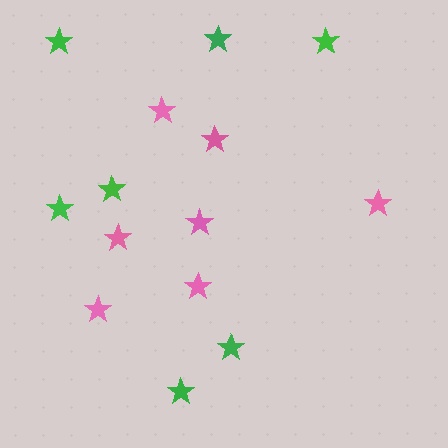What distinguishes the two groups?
There are 2 groups: one group of pink stars (7) and one group of green stars (7).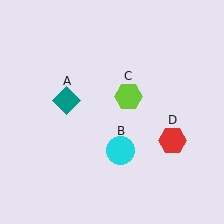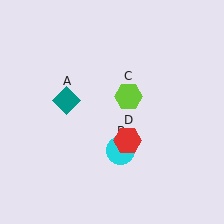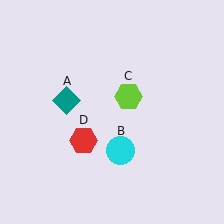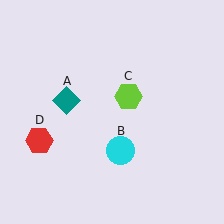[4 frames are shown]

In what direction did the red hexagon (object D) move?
The red hexagon (object D) moved left.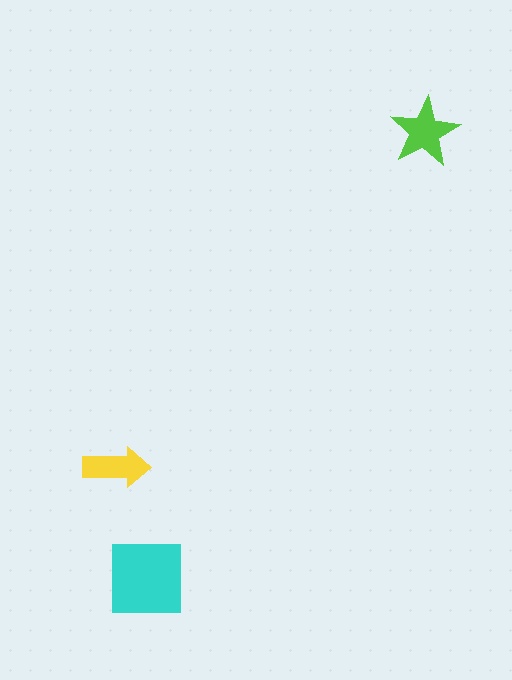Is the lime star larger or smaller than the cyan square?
Smaller.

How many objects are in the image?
There are 3 objects in the image.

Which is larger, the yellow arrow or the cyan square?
The cyan square.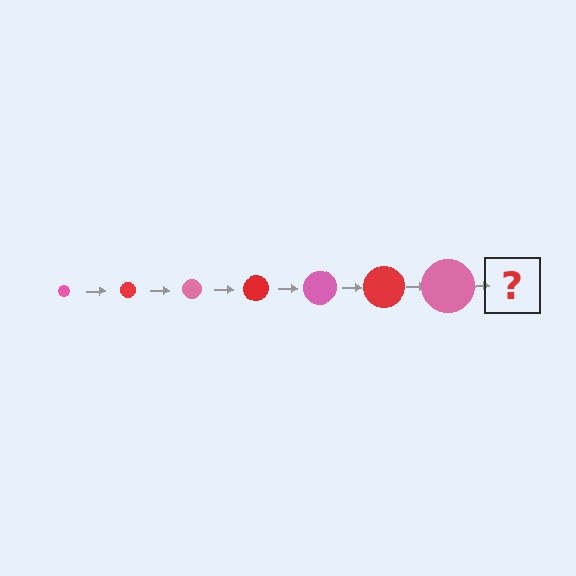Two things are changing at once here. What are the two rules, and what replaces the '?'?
The two rules are that the circle grows larger each step and the color cycles through pink and red. The '?' should be a red circle, larger than the previous one.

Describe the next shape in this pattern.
It should be a red circle, larger than the previous one.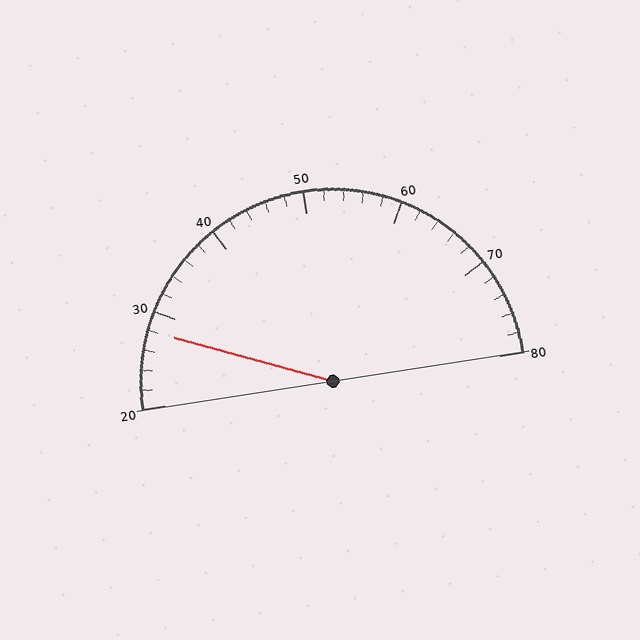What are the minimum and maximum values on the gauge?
The gauge ranges from 20 to 80.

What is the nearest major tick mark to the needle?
The nearest major tick mark is 30.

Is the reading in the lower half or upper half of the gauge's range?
The reading is in the lower half of the range (20 to 80).